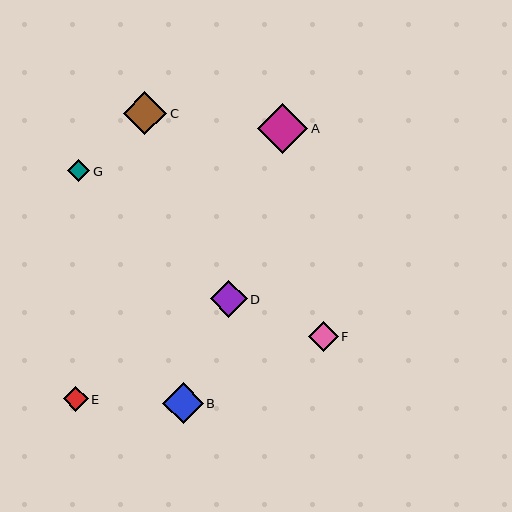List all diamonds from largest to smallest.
From largest to smallest: A, C, B, D, F, E, G.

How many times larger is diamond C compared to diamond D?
Diamond C is approximately 1.2 times the size of diamond D.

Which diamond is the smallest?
Diamond G is the smallest with a size of approximately 22 pixels.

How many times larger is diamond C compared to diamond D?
Diamond C is approximately 1.2 times the size of diamond D.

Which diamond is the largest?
Diamond A is the largest with a size of approximately 50 pixels.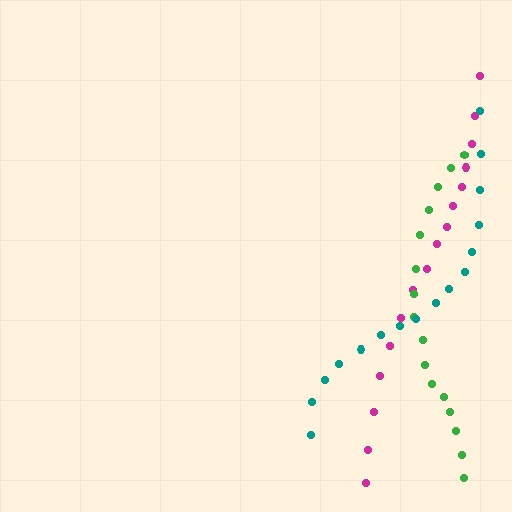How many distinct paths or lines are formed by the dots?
There are 3 distinct paths.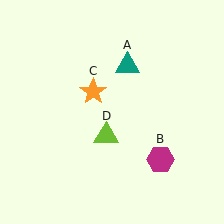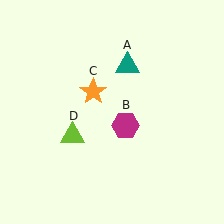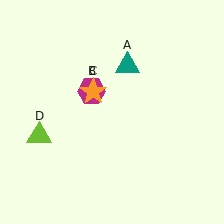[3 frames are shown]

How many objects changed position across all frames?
2 objects changed position: magenta hexagon (object B), lime triangle (object D).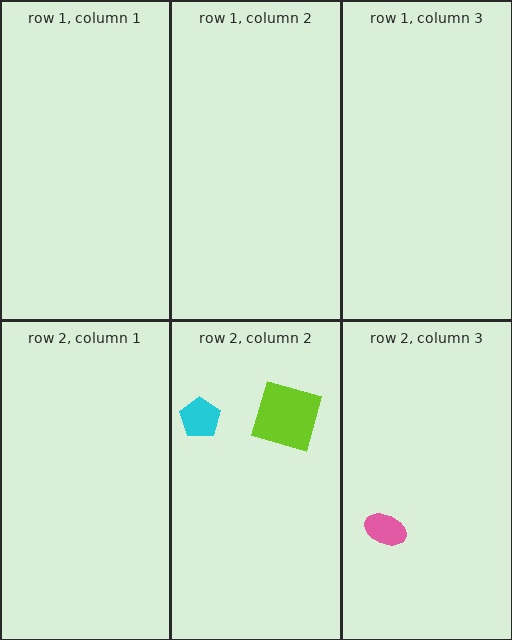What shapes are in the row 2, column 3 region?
The pink ellipse.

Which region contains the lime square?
The row 2, column 2 region.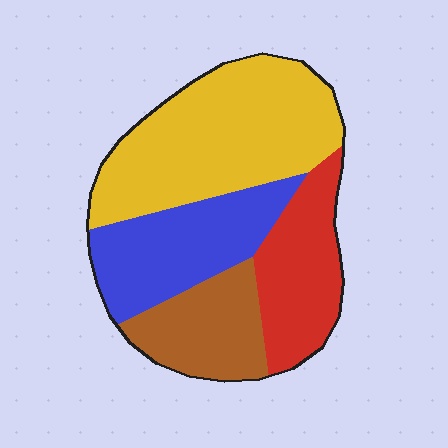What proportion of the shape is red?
Red takes up less than a quarter of the shape.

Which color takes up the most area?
Yellow, at roughly 40%.